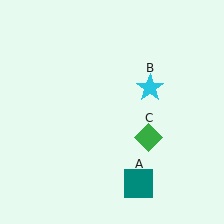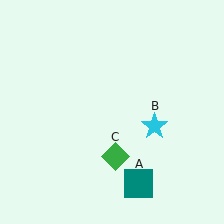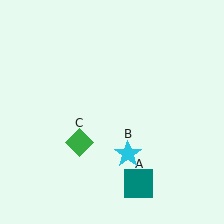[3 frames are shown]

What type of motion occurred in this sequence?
The cyan star (object B), green diamond (object C) rotated clockwise around the center of the scene.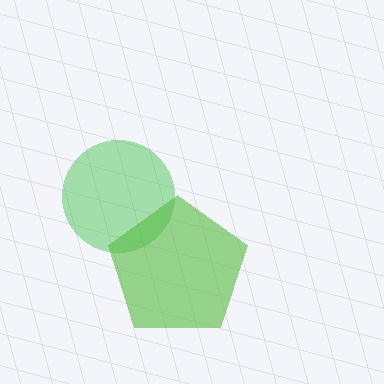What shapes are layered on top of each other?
The layered shapes are: a green circle, a lime pentagon.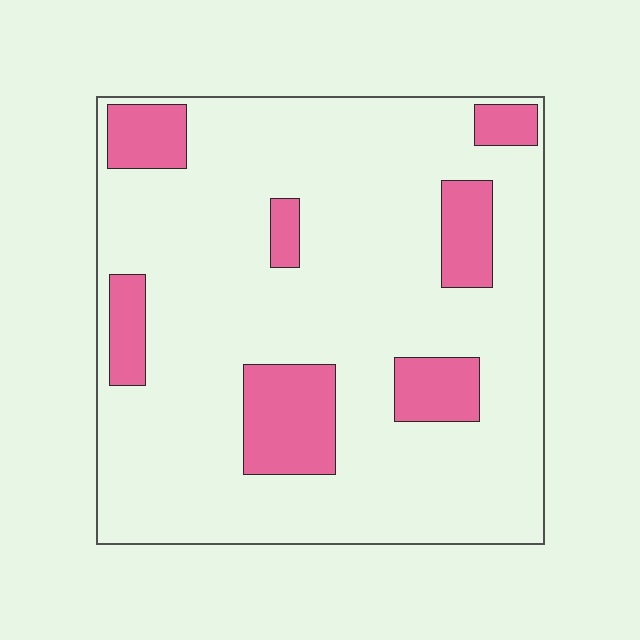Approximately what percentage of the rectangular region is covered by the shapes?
Approximately 20%.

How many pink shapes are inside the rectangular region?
7.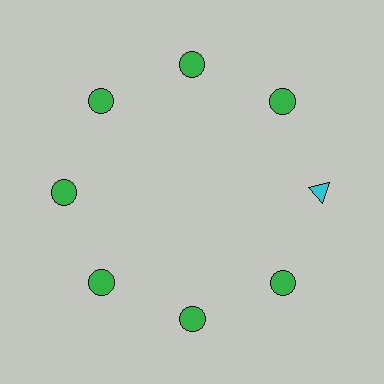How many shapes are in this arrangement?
There are 8 shapes arranged in a ring pattern.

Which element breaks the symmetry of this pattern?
The cyan triangle at roughly the 3 o'clock position breaks the symmetry. All other shapes are green circles.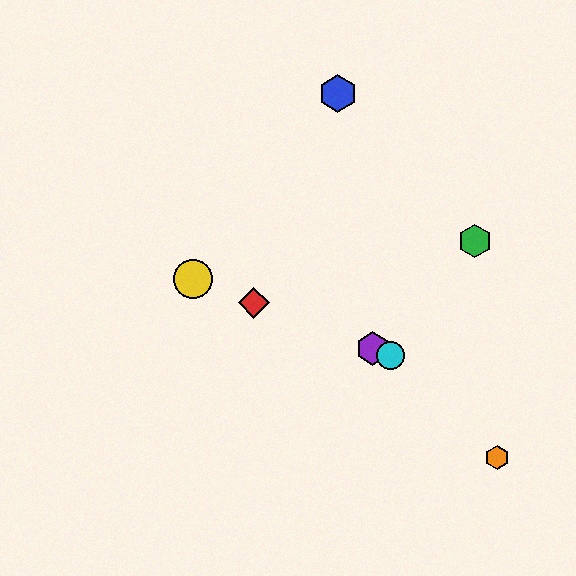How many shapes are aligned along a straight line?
4 shapes (the red diamond, the yellow circle, the purple hexagon, the cyan circle) are aligned along a straight line.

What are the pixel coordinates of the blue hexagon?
The blue hexagon is at (338, 93).